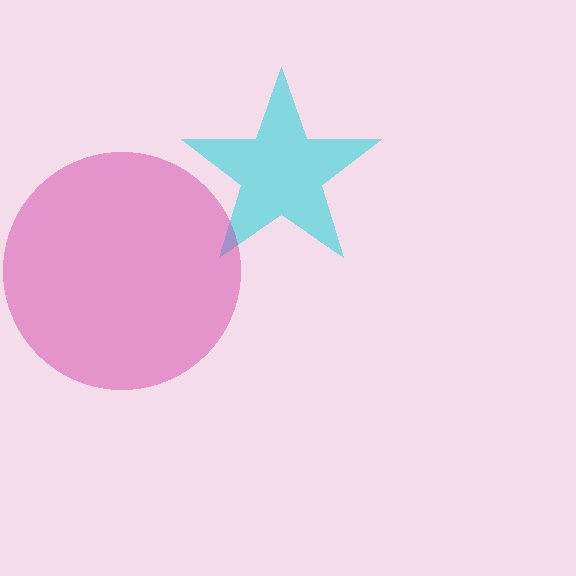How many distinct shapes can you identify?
There are 2 distinct shapes: a cyan star, a magenta circle.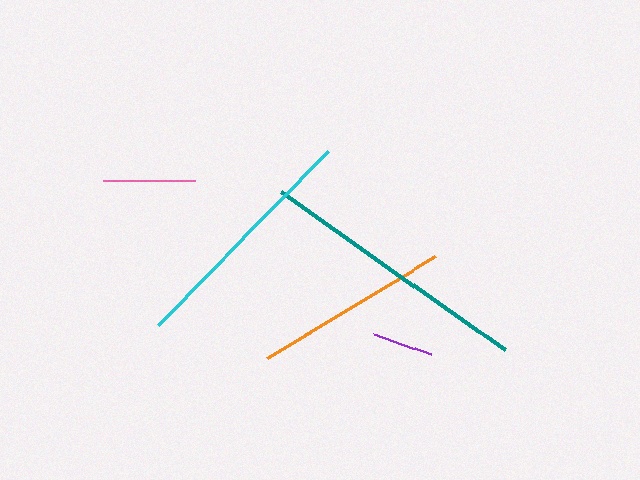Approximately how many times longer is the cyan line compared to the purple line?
The cyan line is approximately 4.0 times the length of the purple line.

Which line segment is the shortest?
The purple line is the shortest at approximately 61 pixels.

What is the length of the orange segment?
The orange segment is approximately 197 pixels long.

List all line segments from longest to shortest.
From longest to shortest: teal, cyan, orange, pink, purple.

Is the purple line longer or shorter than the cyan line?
The cyan line is longer than the purple line.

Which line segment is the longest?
The teal line is the longest at approximately 274 pixels.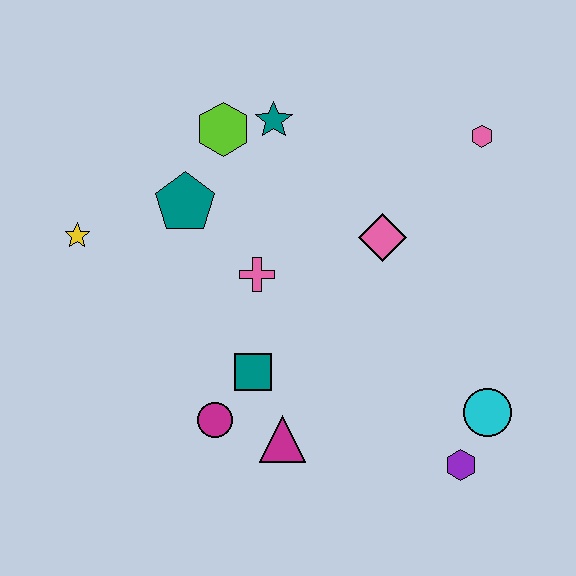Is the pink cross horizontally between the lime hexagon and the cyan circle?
Yes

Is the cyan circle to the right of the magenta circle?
Yes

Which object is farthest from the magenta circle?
The pink hexagon is farthest from the magenta circle.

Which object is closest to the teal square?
The magenta circle is closest to the teal square.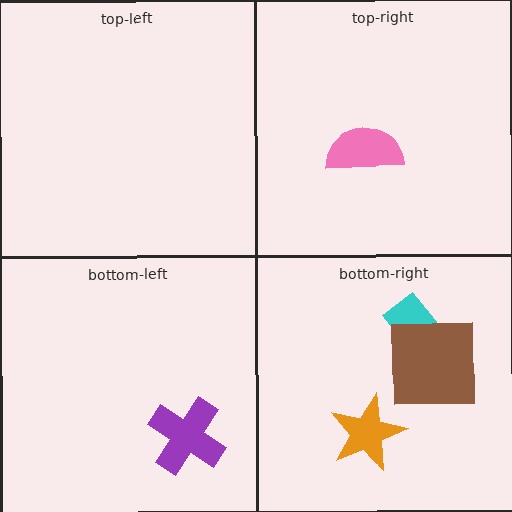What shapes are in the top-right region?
The pink semicircle.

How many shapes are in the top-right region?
1.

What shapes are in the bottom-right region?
The cyan rectangle, the brown square, the orange star.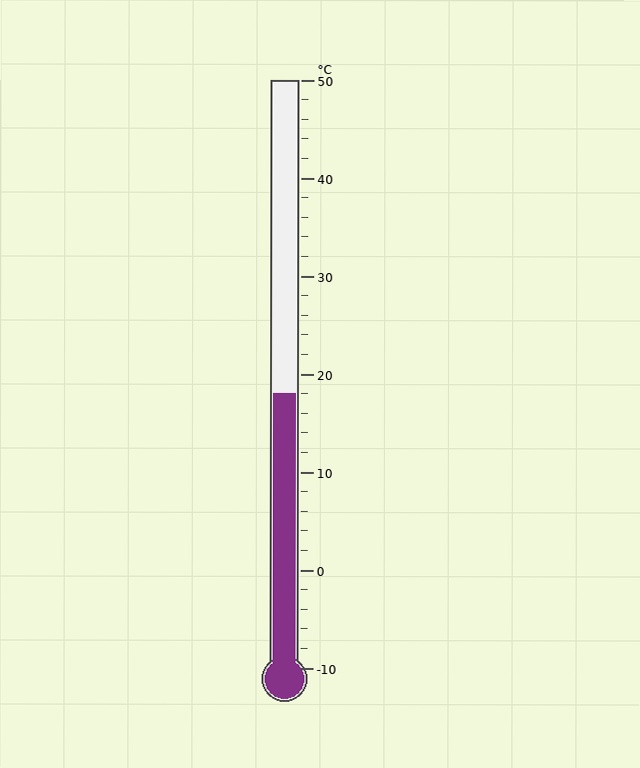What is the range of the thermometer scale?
The thermometer scale ranges from -10°C to 50°C.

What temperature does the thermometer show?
The thermometer shows approximately 18°C.